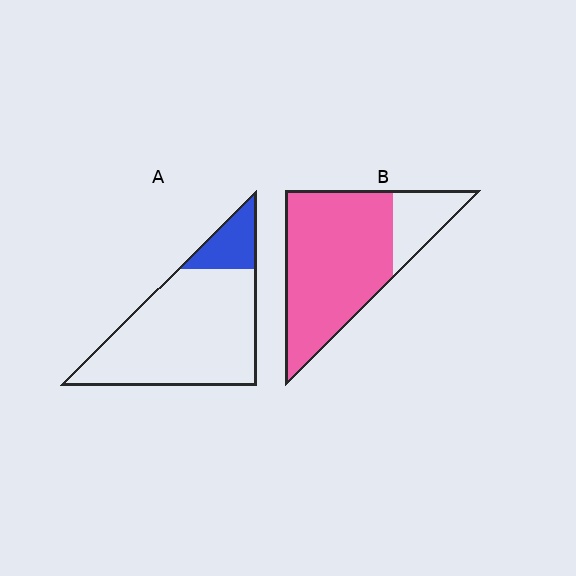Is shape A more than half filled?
No.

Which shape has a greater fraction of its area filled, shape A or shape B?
Shape B.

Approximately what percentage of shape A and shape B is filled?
A is approximately 15% and B is approximately 80%.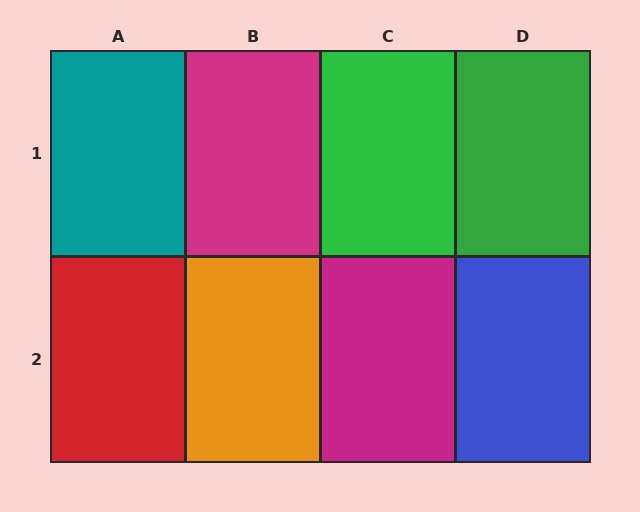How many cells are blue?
1 cell is blue.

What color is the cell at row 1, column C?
Green.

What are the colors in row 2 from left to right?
Red, orange, magenta, blue.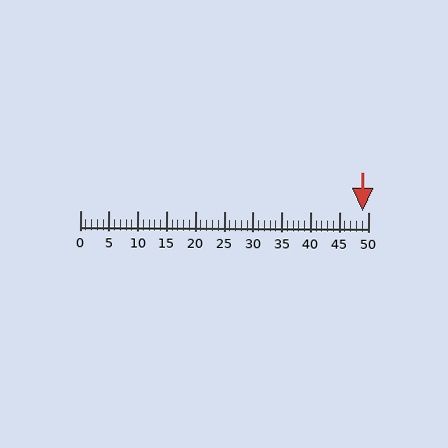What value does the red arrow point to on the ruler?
The red arrow points to approximately 49.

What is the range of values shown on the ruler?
The ruler shows values from 0 to 50.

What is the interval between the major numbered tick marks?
The major tick marks are spaced 5 units apart.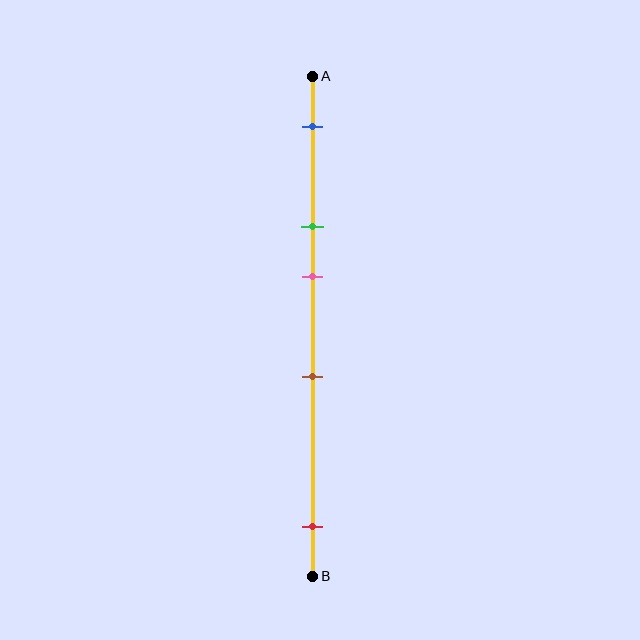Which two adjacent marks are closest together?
The green and pink marks are the closest adjacent pair.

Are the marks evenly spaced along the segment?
No, the marks are not evenly spaced.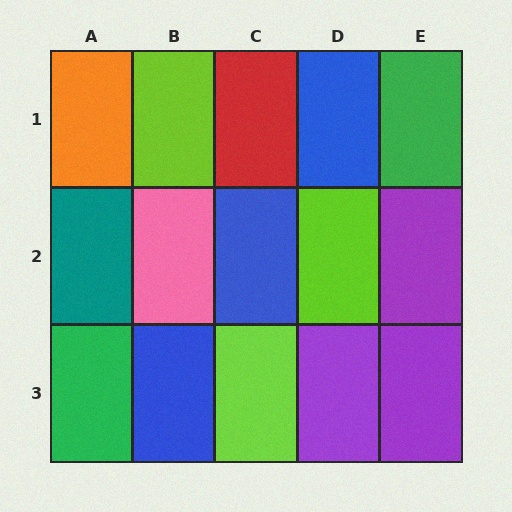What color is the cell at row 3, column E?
Purple.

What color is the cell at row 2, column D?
Lime.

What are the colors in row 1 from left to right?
Orange, lime, red, blue, green.